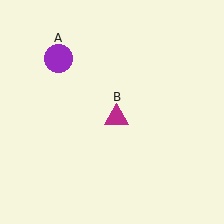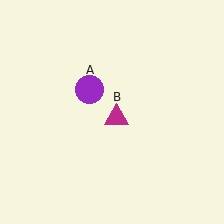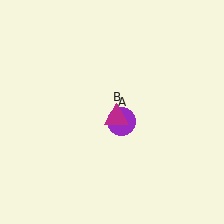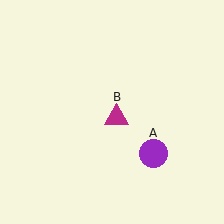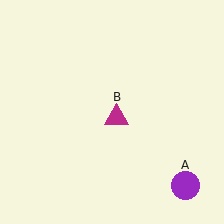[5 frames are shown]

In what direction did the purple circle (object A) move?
The purple circle (object A) moved down and to the right.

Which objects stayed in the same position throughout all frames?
Magenta triangle (object B) remained stationary.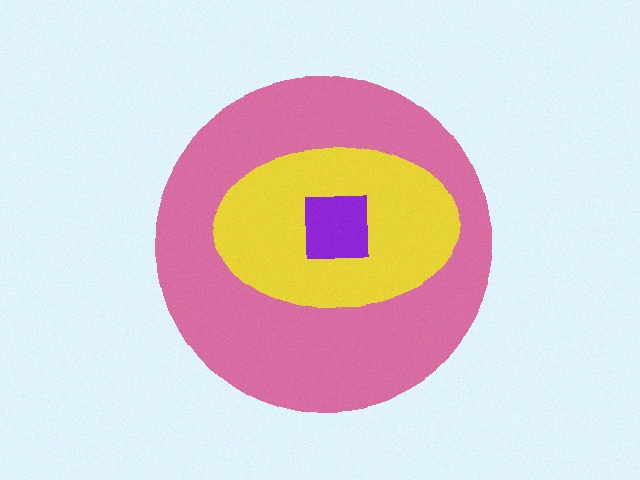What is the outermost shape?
The pink circle.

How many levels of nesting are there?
3.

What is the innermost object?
The purple square.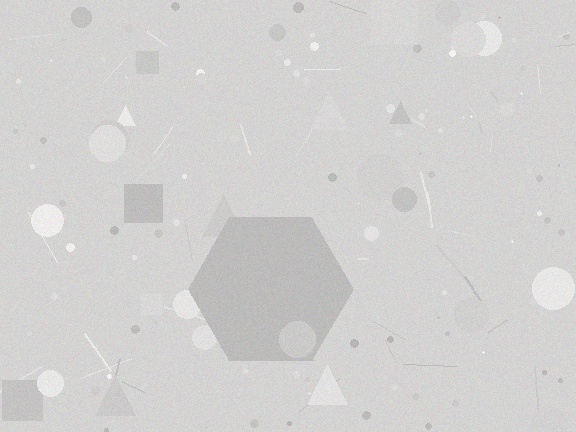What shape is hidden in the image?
A hexagon is hidden in the image.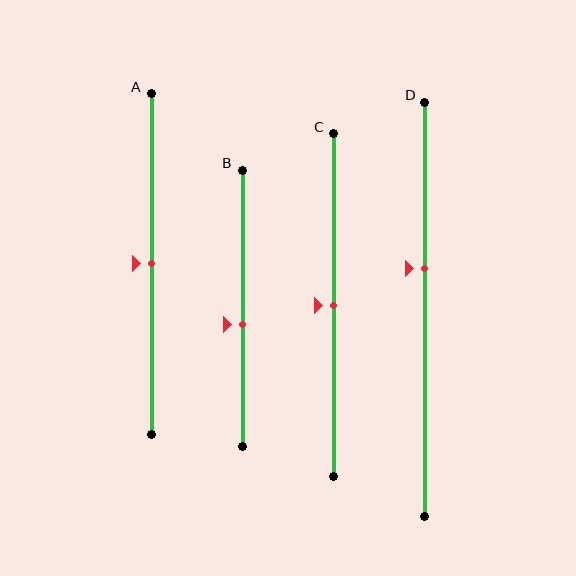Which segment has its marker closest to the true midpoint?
Segment A has its marker closest to the true midpoint.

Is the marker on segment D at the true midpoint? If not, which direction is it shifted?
No, the marker on segment D is shifted upward by about 10% of the segment length.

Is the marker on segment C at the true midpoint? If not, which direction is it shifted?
Yes, the marker on segment C is at the true midpoint.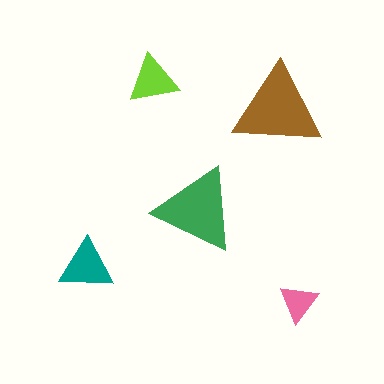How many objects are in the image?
There are 5 objects in the image.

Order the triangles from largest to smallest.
the brown one, the green one, the teal one, the lime one, the pink one.